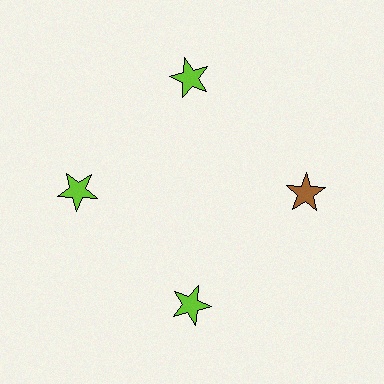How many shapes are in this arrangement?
There are 4 shapes arranged in a ring pattern.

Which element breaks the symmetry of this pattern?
The brown star at roughly the 3 o'clock position breaks the symmetry. All other shapes are lime stars.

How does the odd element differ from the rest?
It has a different color: brown instead of lime.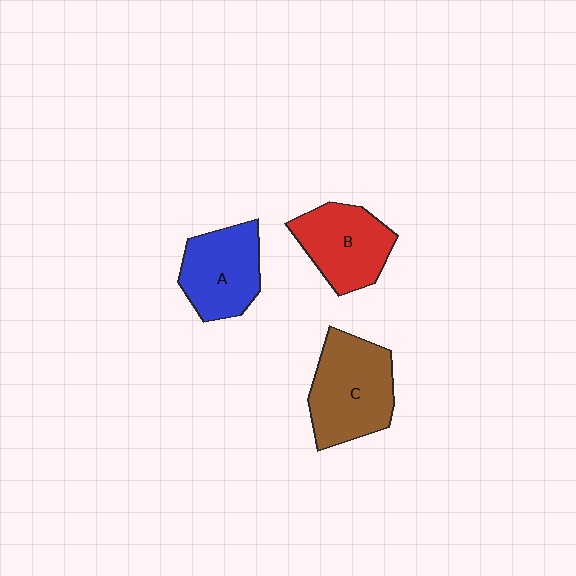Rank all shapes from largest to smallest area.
From largest to smallest: C (brown), B (red), A (blue).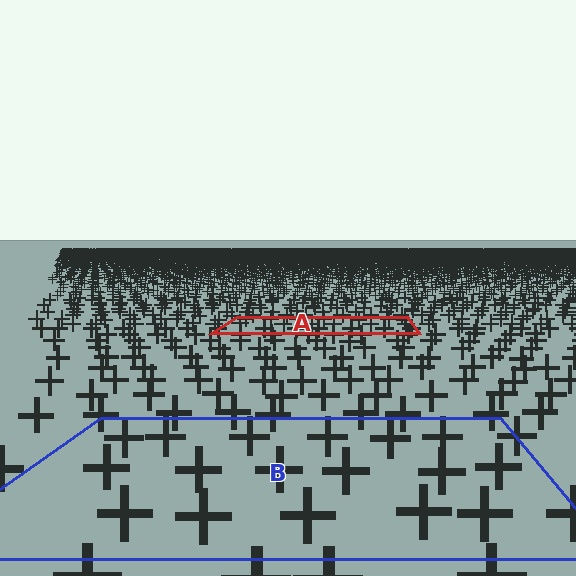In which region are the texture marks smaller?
The texture marks are smaller in region A, because it is farther away.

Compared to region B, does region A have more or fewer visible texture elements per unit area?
Region A has more texture elements per unit area — they are packed more densely because it is farther away.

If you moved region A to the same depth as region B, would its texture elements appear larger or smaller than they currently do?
They would appear larger. At a closer depth, the same texture elements are projected at a bigger on-screen size.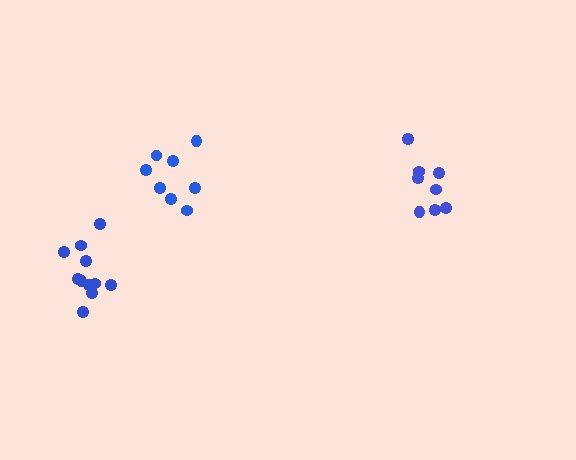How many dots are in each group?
Group 1: 8 dots, Group 2: 8 dots, Group 3: 11 dots (27 total).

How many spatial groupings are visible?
There are 3 spatial groupings.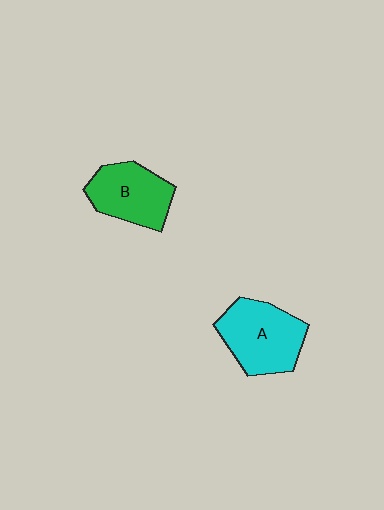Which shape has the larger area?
Shape A (cyan).